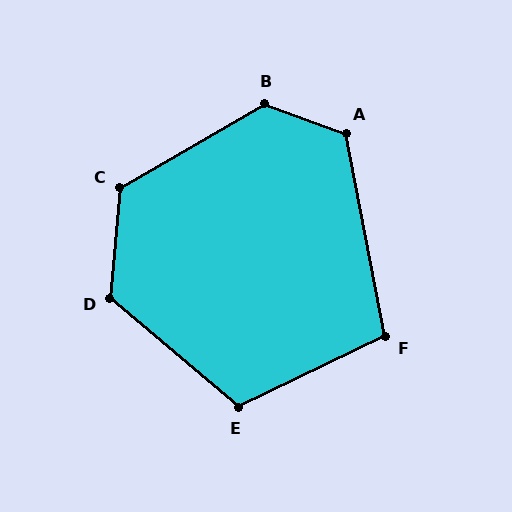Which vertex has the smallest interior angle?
F, at approximately 105 degrees.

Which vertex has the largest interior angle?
B, at approximately 130 degrees.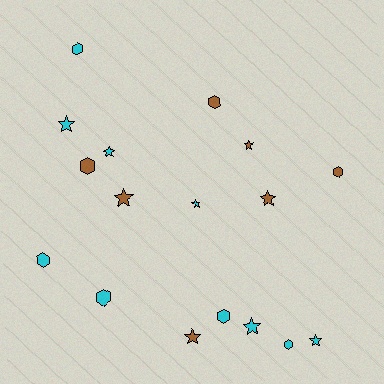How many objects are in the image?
There are 17 objects.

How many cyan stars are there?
There are 5 cyan stars.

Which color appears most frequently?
Cyan, with 10 objects.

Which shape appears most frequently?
Star, with 9 objects.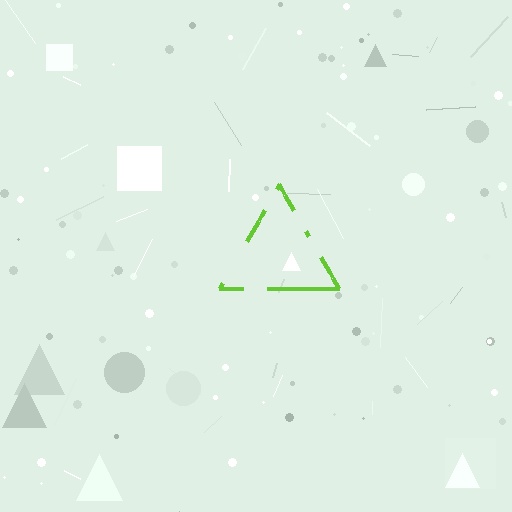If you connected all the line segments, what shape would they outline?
They would outline a triangle.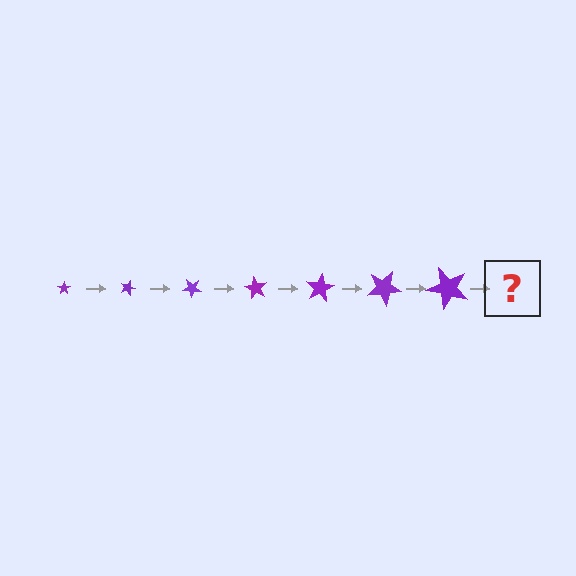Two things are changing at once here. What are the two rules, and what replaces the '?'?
The two rules are that the star grows larger each step and it rotates 20 degrees each step. The '?' should be a star, larger than the previous one and rotated 140 degrees from the start.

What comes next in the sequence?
The next element should be a star, larger than the previous one and rotated 140 degrees from the start.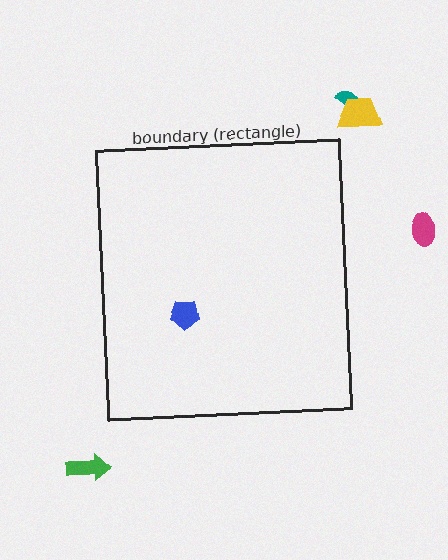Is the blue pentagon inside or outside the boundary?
Inside.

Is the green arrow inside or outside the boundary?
Outside.